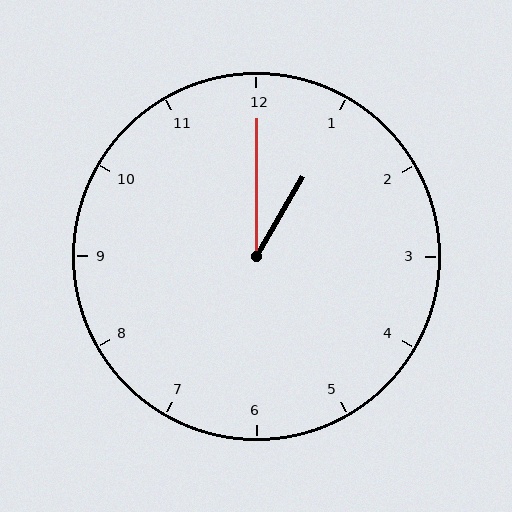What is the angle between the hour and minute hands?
Approximately 30 degrees.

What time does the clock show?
1:00.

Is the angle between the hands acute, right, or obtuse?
It is acute.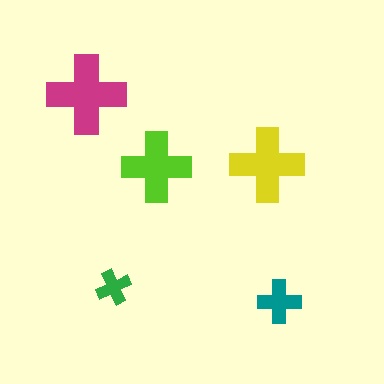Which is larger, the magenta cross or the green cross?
The magenta one.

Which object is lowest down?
The teal cross is bottommost.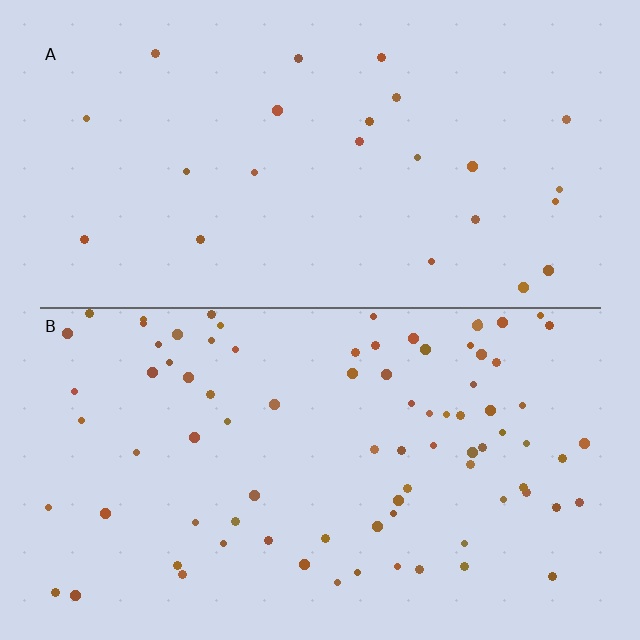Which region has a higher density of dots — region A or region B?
B (the bottom).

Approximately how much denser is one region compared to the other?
Approximately 3.5× — region B over region A.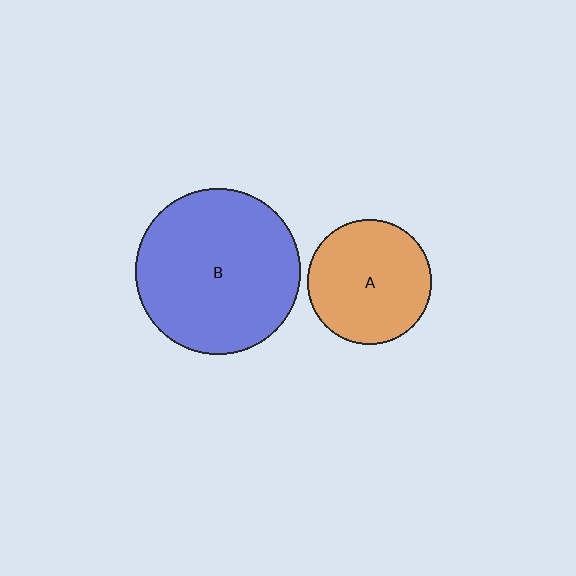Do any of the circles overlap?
No, none of the circles overlap.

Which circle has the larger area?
Circle B (blue).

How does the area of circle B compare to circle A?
Approximately 1.8 times.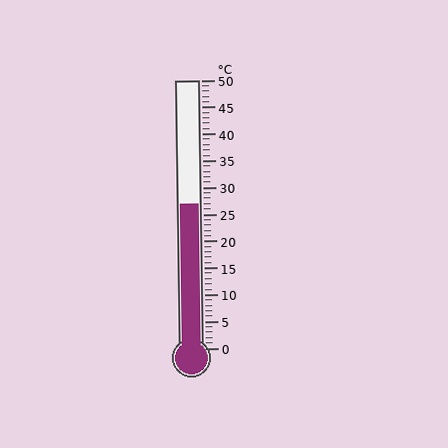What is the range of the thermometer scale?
The thermometer scale ranges from 0°C to 50°C.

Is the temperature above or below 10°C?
The temperature is above 10°C.